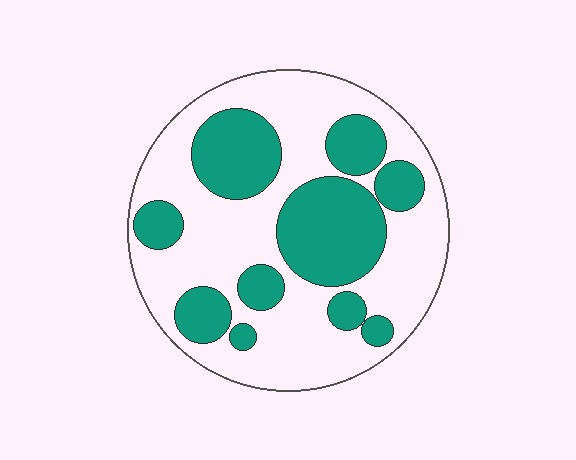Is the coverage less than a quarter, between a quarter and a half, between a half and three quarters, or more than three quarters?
Between a quarter and a half.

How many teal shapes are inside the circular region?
10.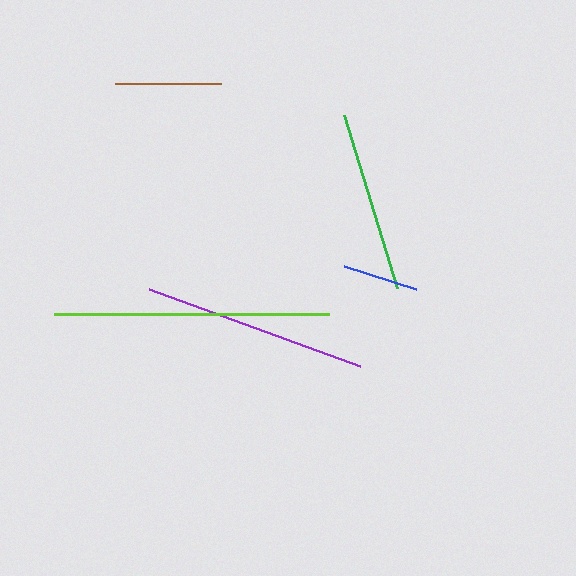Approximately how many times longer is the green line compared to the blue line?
The green line is approximately 2.4 times the length of the blue line.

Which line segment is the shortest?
The blue line is the shortest at approximately 76 pixels.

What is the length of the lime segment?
The lime segment is approximately 275 pixels long.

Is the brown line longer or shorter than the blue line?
The brown line is longer than the blue line.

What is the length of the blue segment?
The blue segment is approximately 76 pixels long.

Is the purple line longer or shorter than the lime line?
The lime line is longer than the purple line.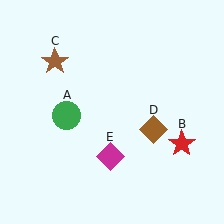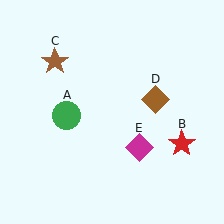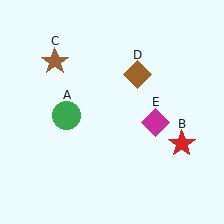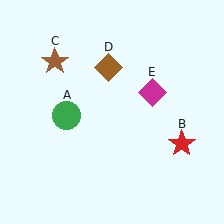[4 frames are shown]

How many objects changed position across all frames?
2 objects changed position: brown diamond (object D), magenta diamond (object E).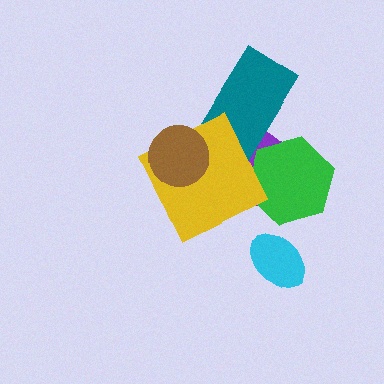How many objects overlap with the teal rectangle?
2 objects overlap with the teal rectangle.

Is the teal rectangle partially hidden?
Yes, it is partially covered by another shape.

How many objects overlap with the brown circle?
1 object overlaps with the brown circle.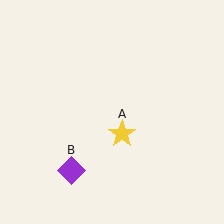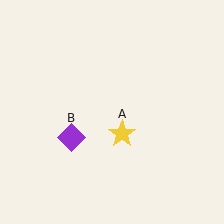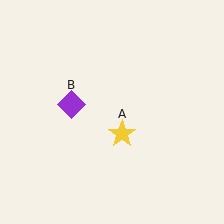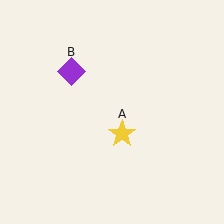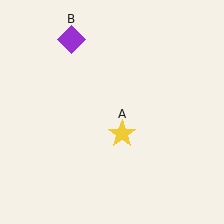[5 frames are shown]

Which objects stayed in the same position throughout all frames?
Yellow star (object A) remained stationary.